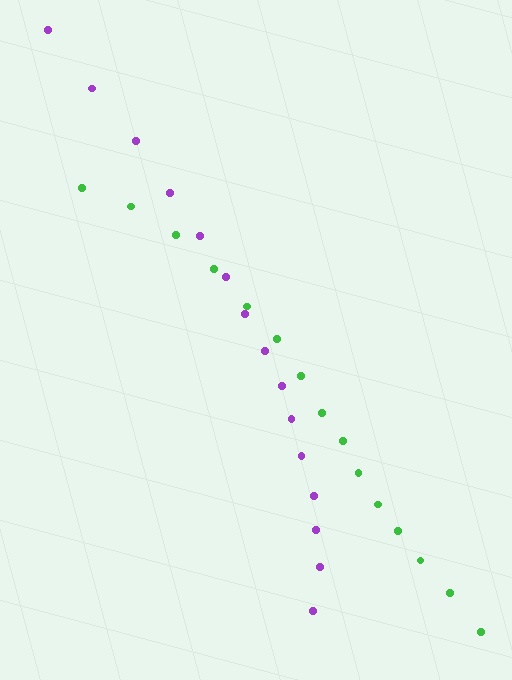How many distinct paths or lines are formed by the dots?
There are 2 distinct paths.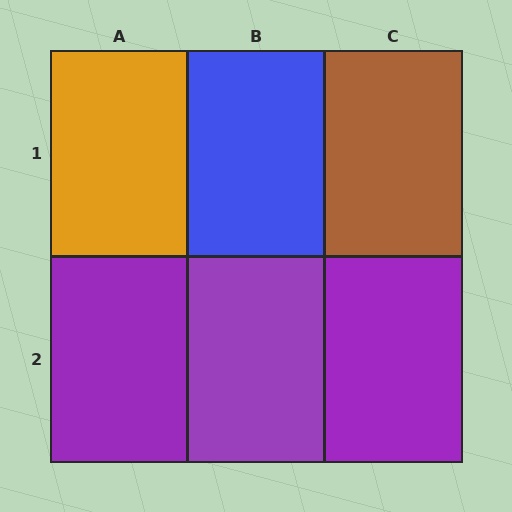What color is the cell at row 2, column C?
Purple.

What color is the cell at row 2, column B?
Purple.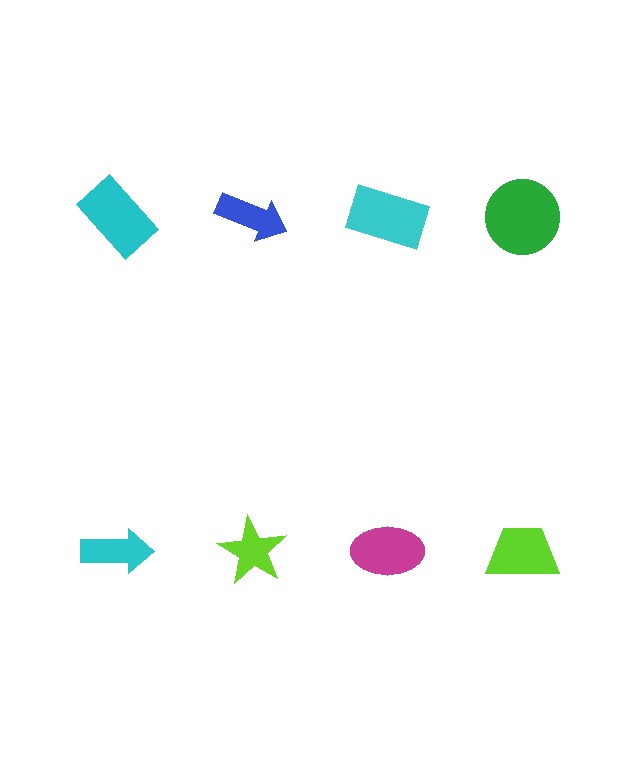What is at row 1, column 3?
A cyan rectangle.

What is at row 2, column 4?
A lime trapezoid.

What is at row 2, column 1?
A cyan arrow.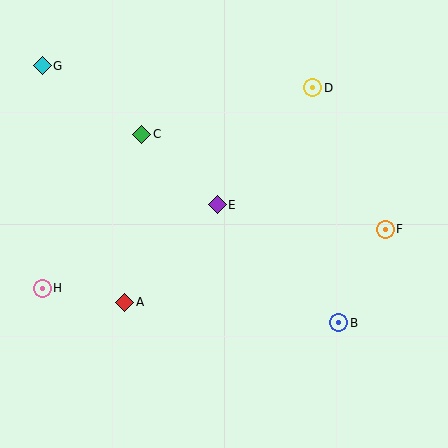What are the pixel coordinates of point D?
Point D is at (313, 88).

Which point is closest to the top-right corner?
Point D is closest to the top-right corner.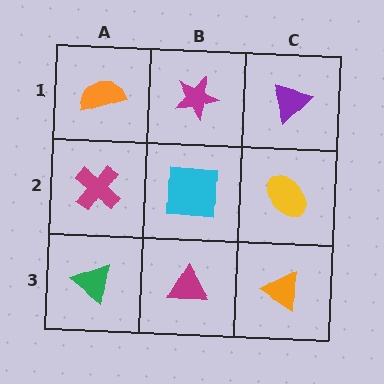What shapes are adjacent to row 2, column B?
A magenta star (row 1, column B), a magenta triangle (row 3, column B), a magenta cross (row 2, column A), a yellow ellipse (row 2, column C).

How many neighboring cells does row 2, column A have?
3.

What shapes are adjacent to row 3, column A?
A magenta cross (row 2, column A), a magenta triangle (row 3, column B).